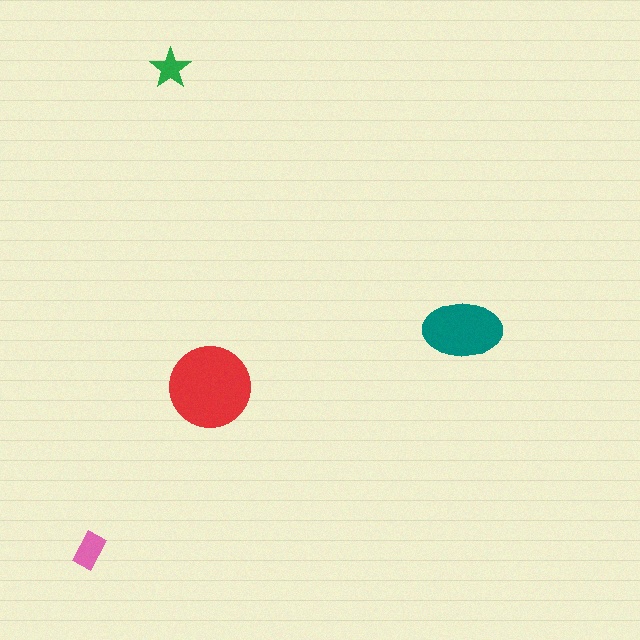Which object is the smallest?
The green star.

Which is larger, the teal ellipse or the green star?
The teal ellipse.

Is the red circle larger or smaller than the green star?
Larger.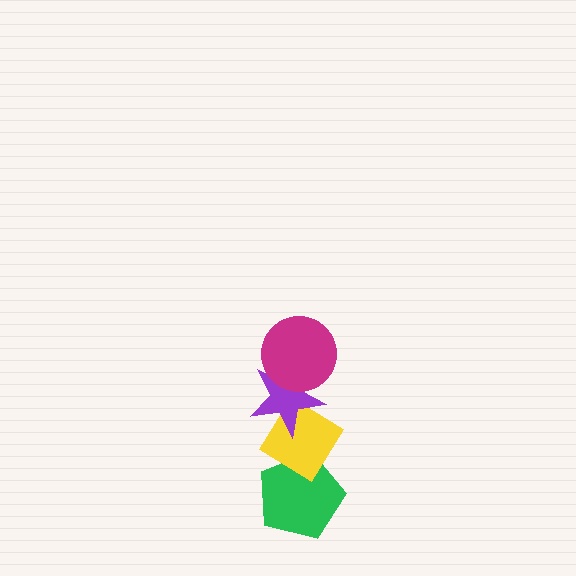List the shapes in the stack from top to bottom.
From top to bottom: the magenta circle, the purple star, the yellow diamond, the green pentagon.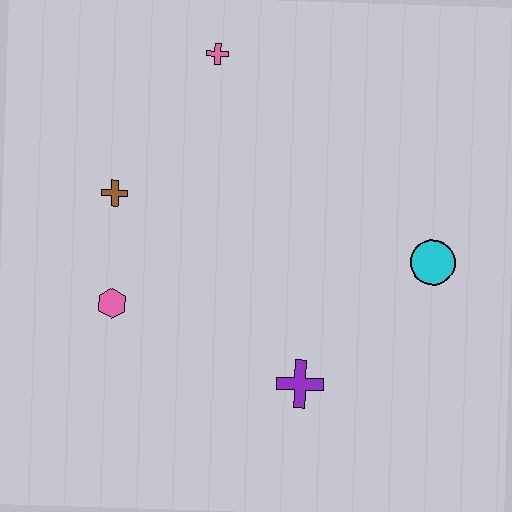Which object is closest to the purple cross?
The cyan circle is closest to the purple cross.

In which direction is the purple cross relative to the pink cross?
The purple cross is below the pink cross.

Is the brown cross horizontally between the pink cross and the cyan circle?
No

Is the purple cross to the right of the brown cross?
Yes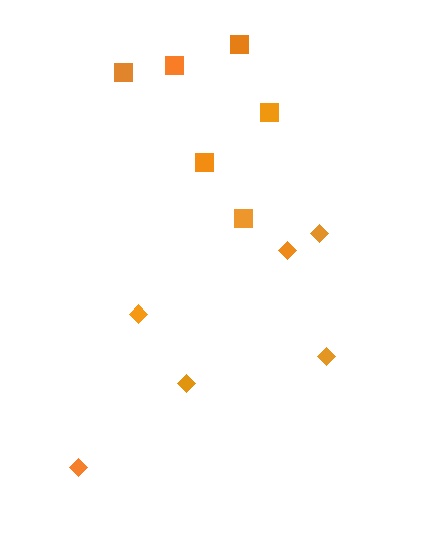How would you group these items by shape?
There are 2 groups: one group of diamonds (6) and one group of squares (6).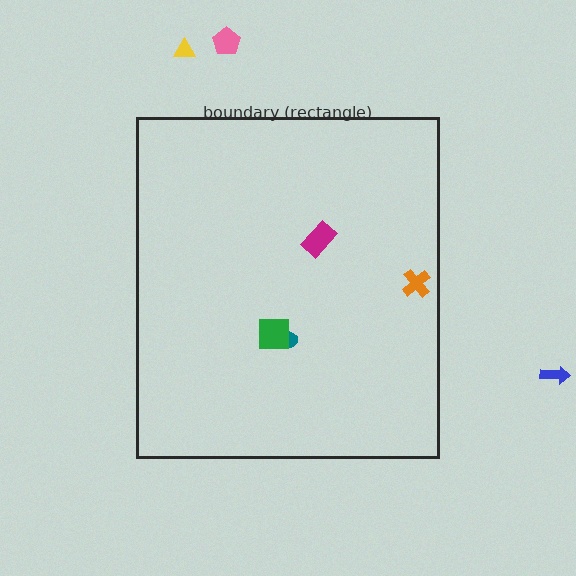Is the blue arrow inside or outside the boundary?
Outside.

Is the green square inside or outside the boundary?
Inside.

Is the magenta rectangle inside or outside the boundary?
Inside.